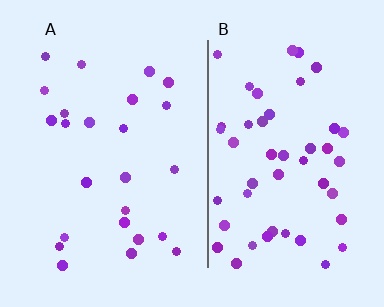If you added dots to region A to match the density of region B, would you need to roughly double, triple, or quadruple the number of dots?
Approximately double.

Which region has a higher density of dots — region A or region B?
B (the right).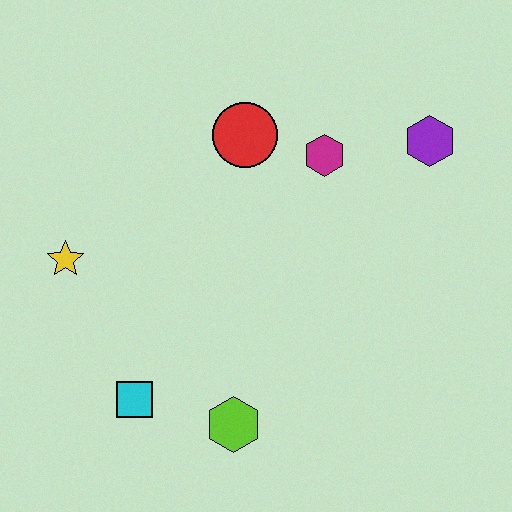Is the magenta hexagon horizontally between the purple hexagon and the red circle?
Yes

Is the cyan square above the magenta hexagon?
No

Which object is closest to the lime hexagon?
The cyan square is closest to the lime hexagon.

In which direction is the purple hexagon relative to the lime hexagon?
The purple hexagon is above the lime hexagon.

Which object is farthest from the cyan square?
The purple hexagon is farthest from the cyan square.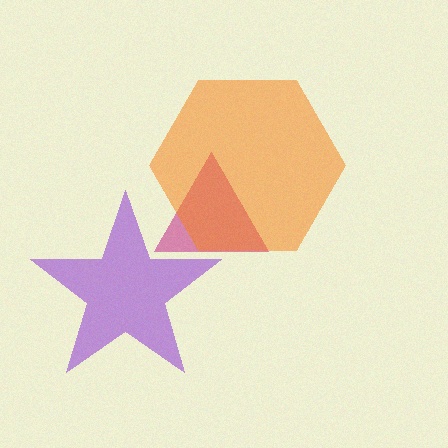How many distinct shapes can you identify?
There are 3 distinct shapes: a purple star, a magenta triangle, an orange hexagon.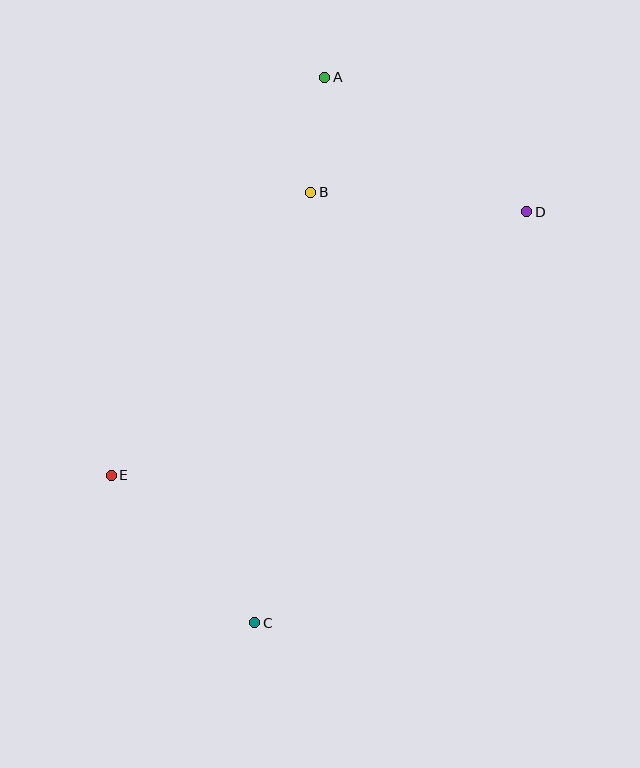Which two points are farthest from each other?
Points A and C are farthest from each other.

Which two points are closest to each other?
Points A and B are closest to each other.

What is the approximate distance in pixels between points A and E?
The distance between A and E is approximately 452 pixels.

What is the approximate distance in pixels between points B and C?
The distance between B and C is approximately 434 pixels.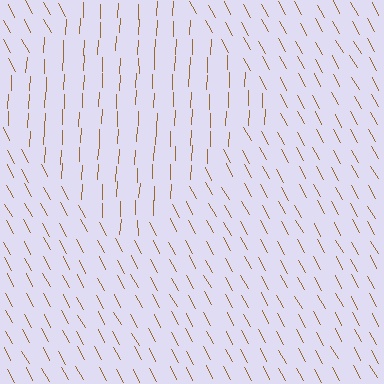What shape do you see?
I see a diamond.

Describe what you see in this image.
The image is filled with small brown line segments. A diamond region in the image has lines oriented differently from the surrounding lines, creating a visible texture boundary.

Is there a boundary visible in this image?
Yes, there is a texture boundary formed by a change in line orientation.